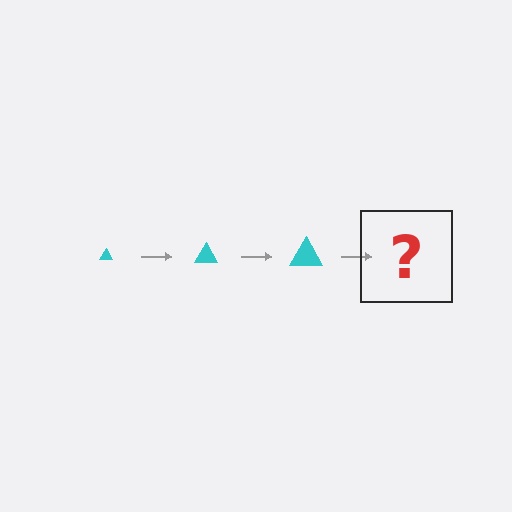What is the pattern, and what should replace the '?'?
The pattern is that the triangle gets progressively larger each step. The '?' should be a cyan triangle, larger than the previous one.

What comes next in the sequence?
The next element should be a cyan triangle, larger than the previous one.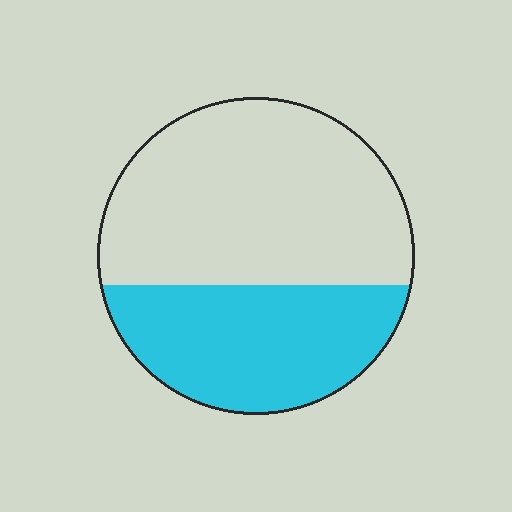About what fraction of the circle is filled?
About three eighths (3/8).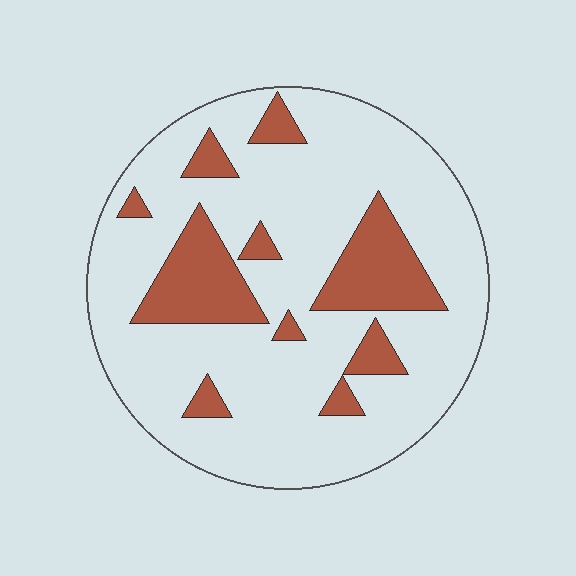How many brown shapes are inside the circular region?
10.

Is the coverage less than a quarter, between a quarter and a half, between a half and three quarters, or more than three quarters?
Less than a quarter.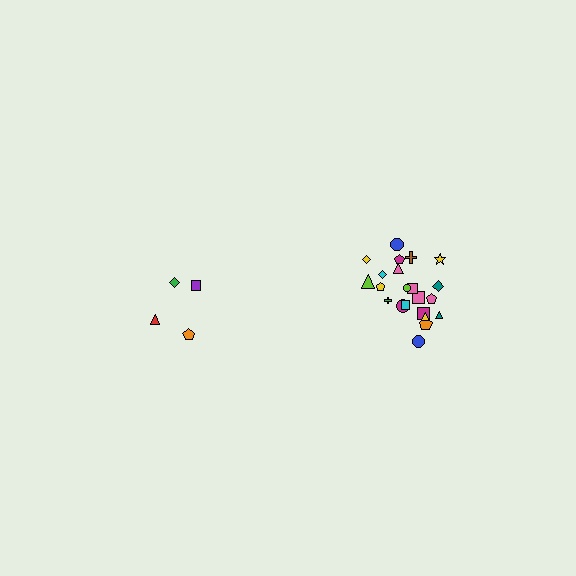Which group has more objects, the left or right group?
The right group.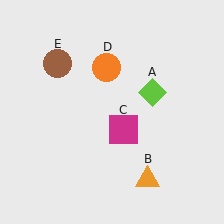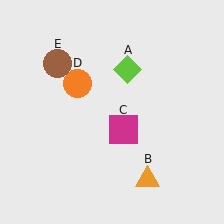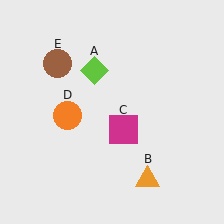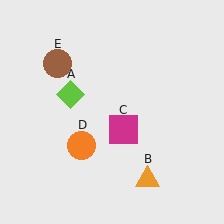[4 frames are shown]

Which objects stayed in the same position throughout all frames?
Orange triangle (object B) and magenta square (object C) and brown circle (object E) remained stationary.